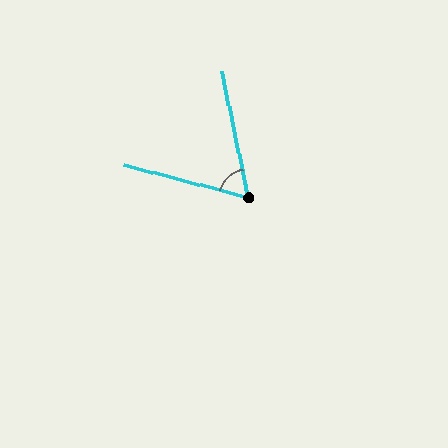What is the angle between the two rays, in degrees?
Approximately 63 degrees.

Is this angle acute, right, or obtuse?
It is acute.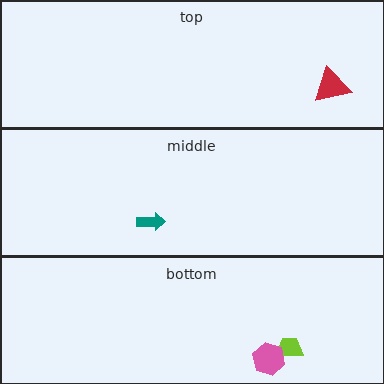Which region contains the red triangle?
The top region.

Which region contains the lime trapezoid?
The bottom region.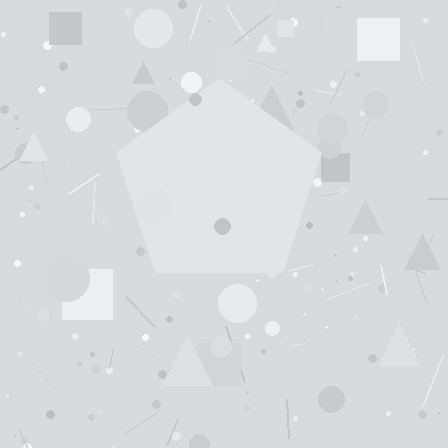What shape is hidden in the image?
A pentagon is hidden in the image.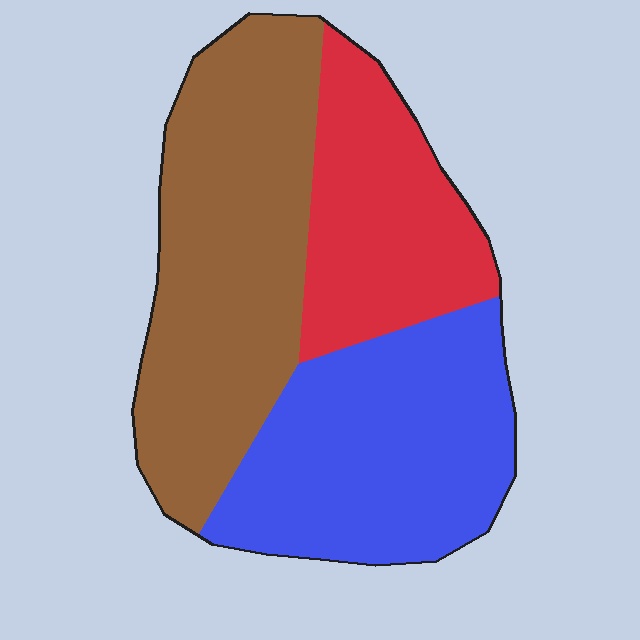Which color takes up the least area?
Red, at roughly 25%.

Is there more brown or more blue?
Brown.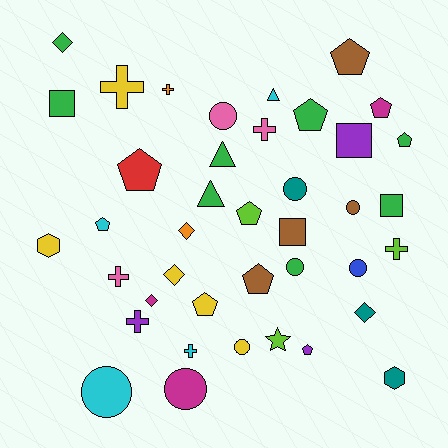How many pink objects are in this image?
There are 3 pink objects.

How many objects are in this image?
There are 40 objects.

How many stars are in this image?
There is 1 star.